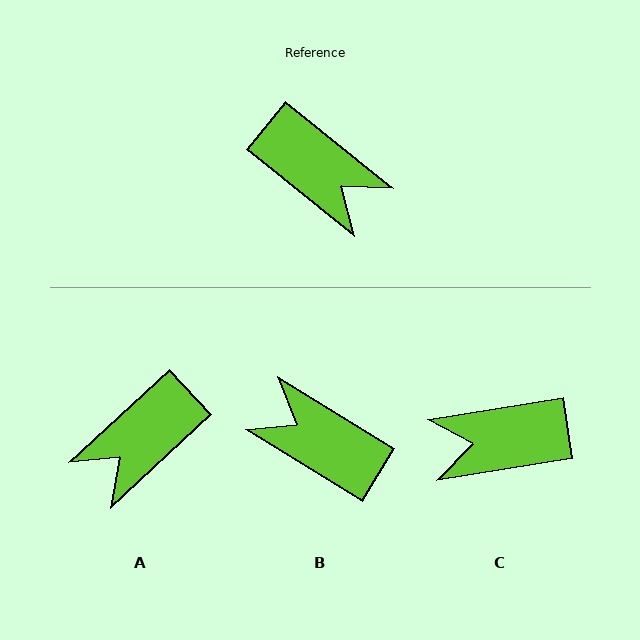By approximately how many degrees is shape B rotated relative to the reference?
Approximately 173 degrees clockwise.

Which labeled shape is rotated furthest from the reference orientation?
B, about 173 degrees away.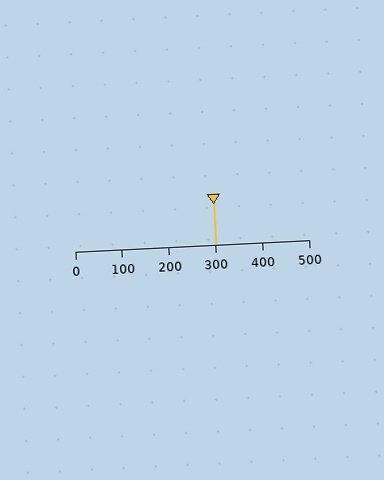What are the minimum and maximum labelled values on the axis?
The axis runs from 0 to 500.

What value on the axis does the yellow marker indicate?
The marker indicates approximately 300.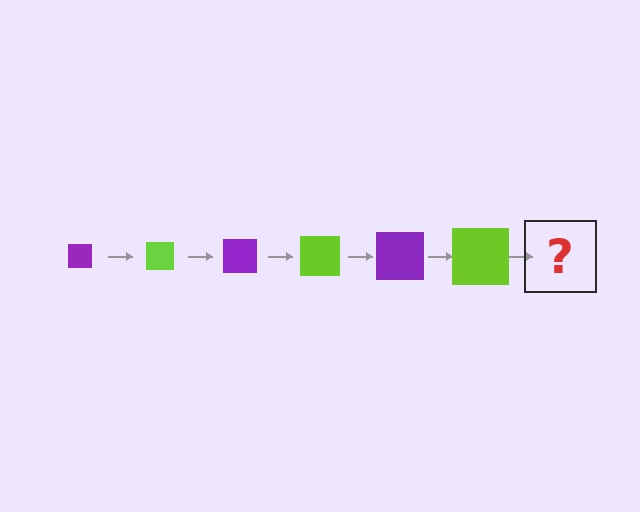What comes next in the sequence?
The next element should be a purple square, larger than the previous one.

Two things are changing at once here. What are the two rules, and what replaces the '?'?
The two rules are that the square grows larger each step and the color cycles through purple and lime. The '?' should be a purple square, larger than the previous one.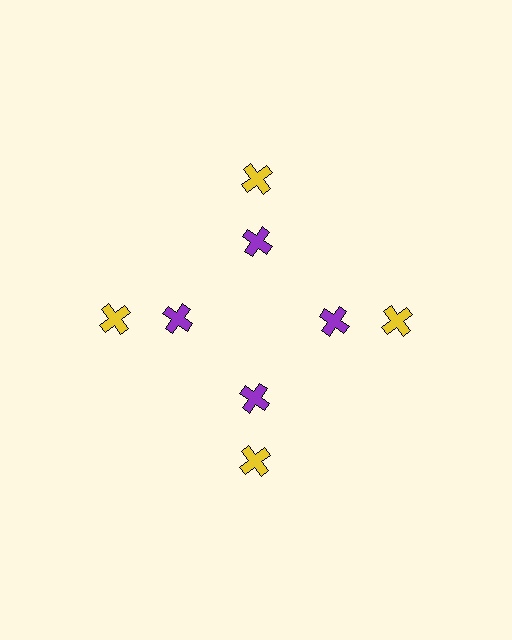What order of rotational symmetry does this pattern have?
This pattern has 4-fold rotational symmetry.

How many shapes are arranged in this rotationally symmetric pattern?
There are 8 shapes, arranged in 4 groups of 2.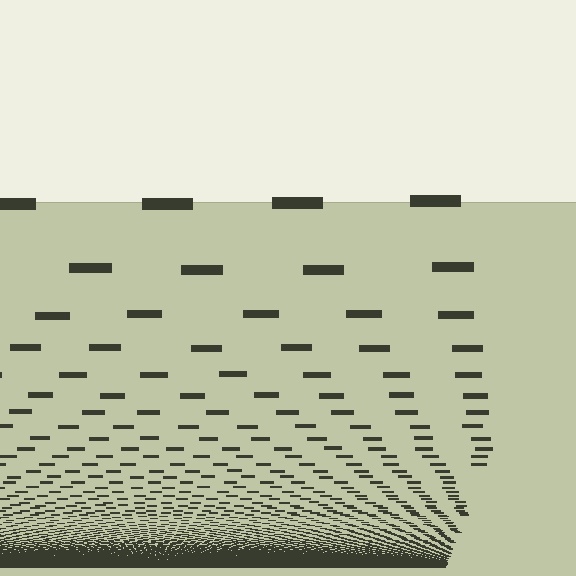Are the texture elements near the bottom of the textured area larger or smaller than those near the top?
Smaller. The gradient is inverted — elements near the bottom are smaller and denser.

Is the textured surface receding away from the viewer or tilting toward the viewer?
The surface appears to tilt toward the viewer. Texture elements get larger and sparser toward the top.